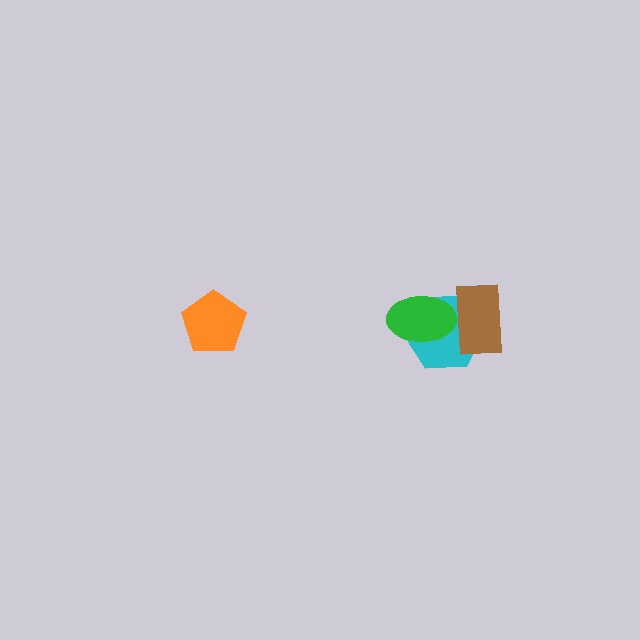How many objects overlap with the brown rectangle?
2 objects overlap with the brown rectangle.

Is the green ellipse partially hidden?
Yes, it is partially covered by another shape.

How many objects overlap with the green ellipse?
2 objects overlap with the green ellipse.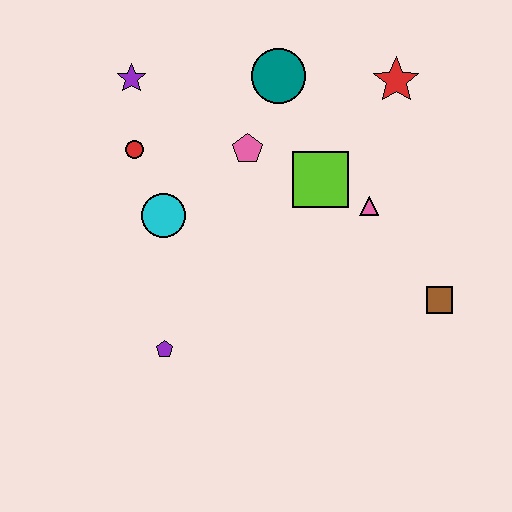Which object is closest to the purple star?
The red circle is closest to the purple star.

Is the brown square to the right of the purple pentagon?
Yes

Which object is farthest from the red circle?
The brown square is farthest from the red circle.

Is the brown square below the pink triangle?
Yes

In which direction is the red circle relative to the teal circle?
The red circle is to the left of the teal circle.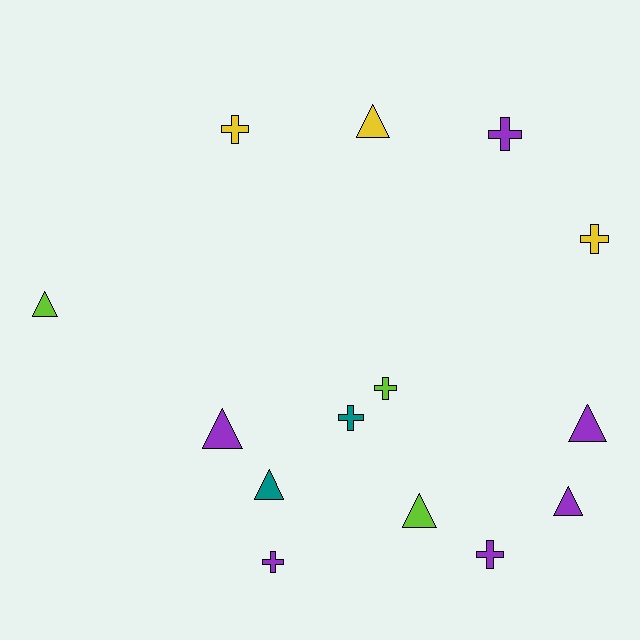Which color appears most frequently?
Purple, with 6 objects.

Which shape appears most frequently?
Triangle, with 7 objects.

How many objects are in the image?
There are 14 objects.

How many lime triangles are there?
There are 2 lime triangles.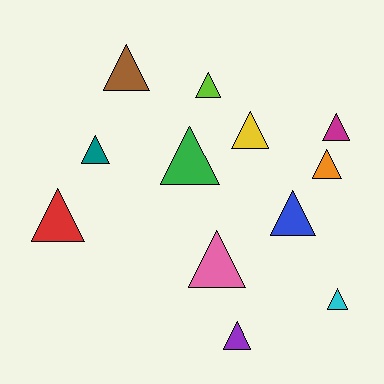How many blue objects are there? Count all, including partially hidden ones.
There is 1 blue object.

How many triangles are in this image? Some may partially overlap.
There are 12 triangles.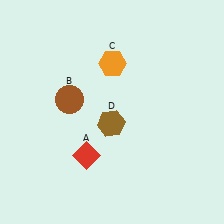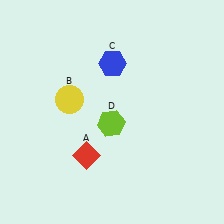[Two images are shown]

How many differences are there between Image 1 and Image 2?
There are 3 differences between the two images.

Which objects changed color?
B changed from brown to yellow. C changed from orange to blue. D changed from brown to lime.